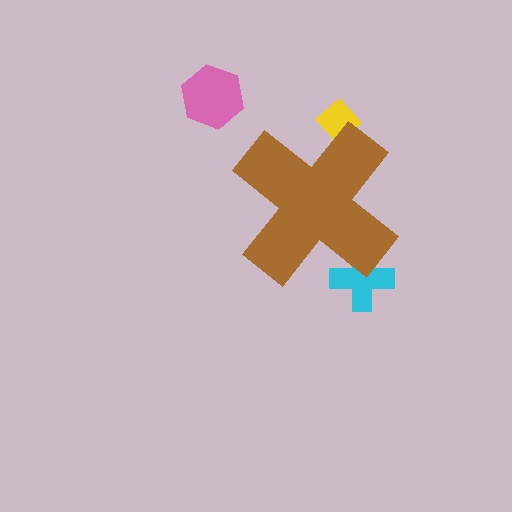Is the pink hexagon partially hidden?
No, the pink hexagon is fully visible.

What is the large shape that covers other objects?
A brown cross.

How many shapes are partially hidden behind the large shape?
2 shapes are partially hidden.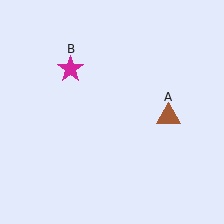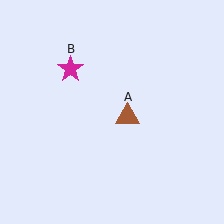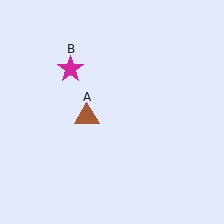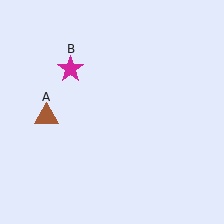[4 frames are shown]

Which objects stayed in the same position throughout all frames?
Magenta star (object B) remained stationary.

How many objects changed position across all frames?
1 object changed position: brown triangle (object A).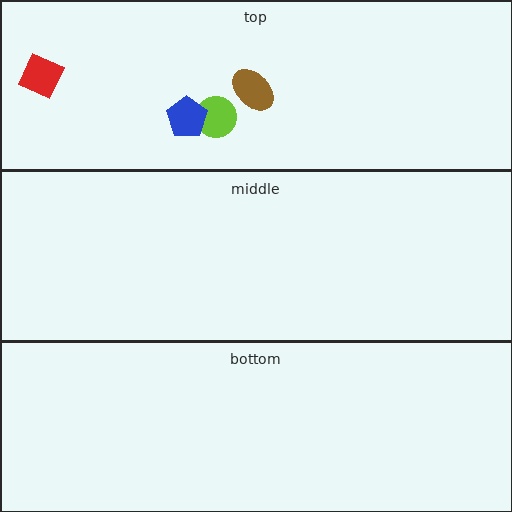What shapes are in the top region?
The lime circle, the blue pentagon, the brown ellipse, the red square.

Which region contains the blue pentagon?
The top region.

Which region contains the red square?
The top region.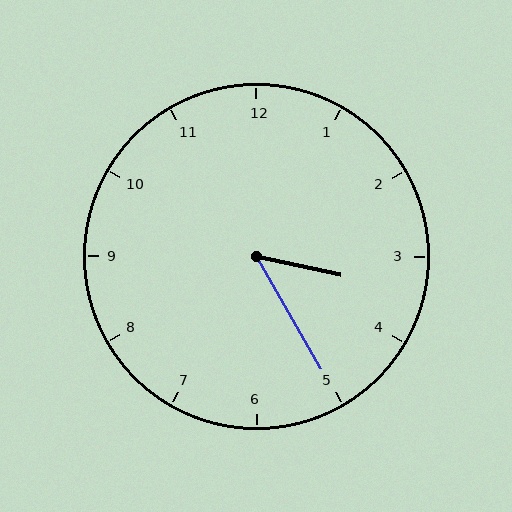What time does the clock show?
3:25.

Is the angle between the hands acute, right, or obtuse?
It is acute.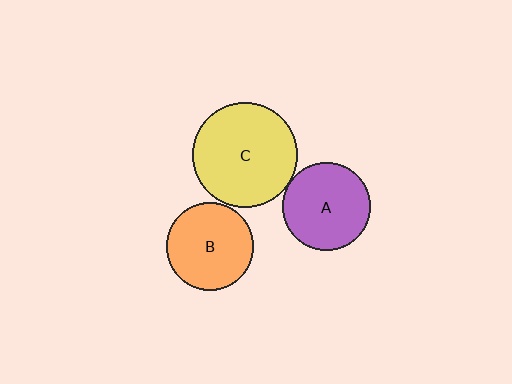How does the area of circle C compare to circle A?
Approximately 1.4 times.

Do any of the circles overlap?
No, none of the circles overlap.